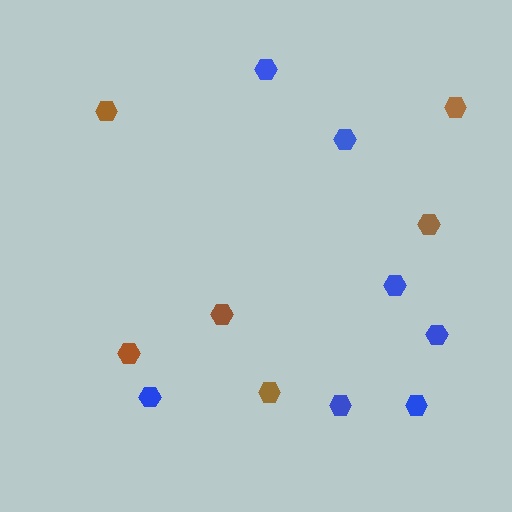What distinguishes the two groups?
There are 2 groups: one group of blue hexagons (7) and one group of brown hexagons (6).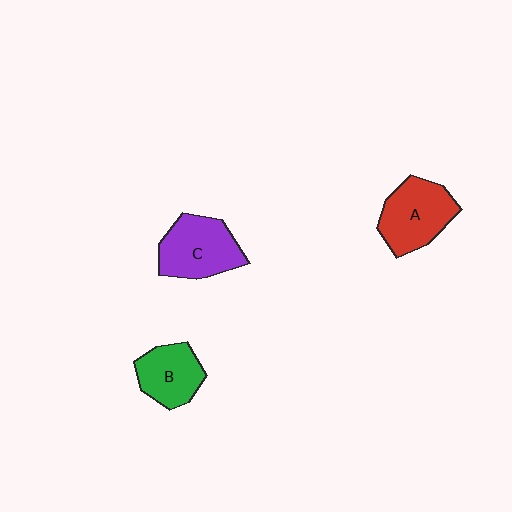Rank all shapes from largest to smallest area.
From largest to smallest: C (purple), A (red), B (green).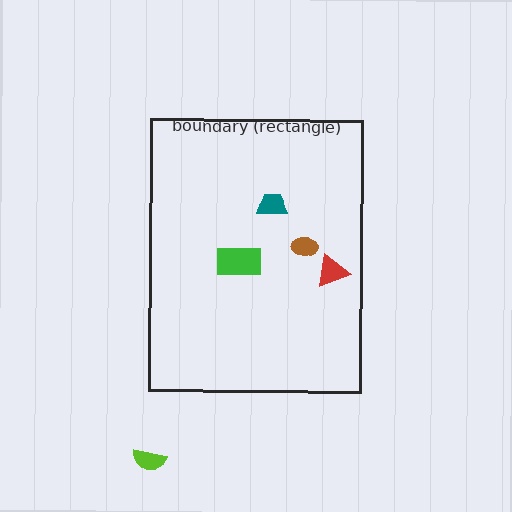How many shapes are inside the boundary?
4 inside, 1 outside.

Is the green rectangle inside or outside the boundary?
Inside.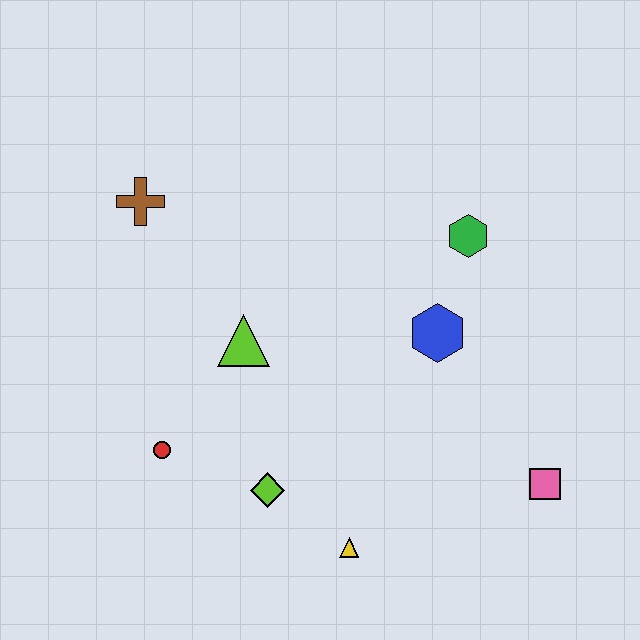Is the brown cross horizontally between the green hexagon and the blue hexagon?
No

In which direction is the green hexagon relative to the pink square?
The green hexagon is above the pink square.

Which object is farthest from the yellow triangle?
The brown cross is farthest from the yellow triangle.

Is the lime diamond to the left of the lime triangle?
No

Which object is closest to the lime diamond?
The yellow triangle is closest to the lime diamond.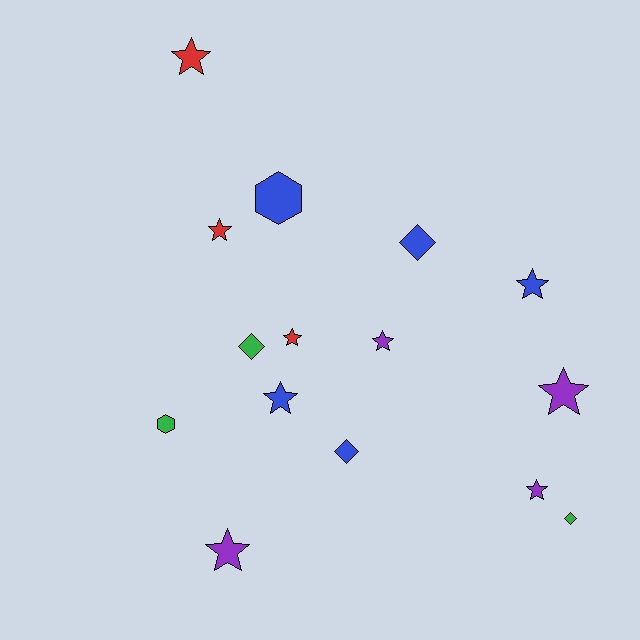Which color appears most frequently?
Blue, with 5 objects.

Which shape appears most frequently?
Star, with 9 objects.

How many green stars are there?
There are no green stars.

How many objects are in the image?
There are 15 objects.